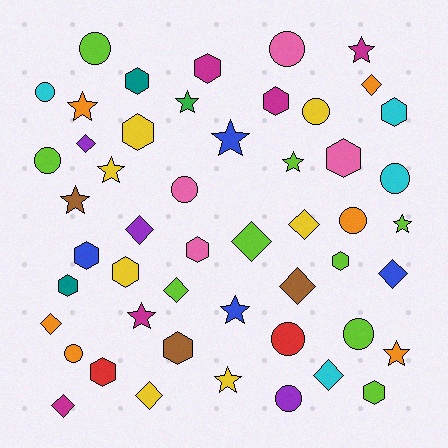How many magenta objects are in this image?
There are 5 magenta objects.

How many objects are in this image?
There are 50 objects.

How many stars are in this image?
There are 12 stars.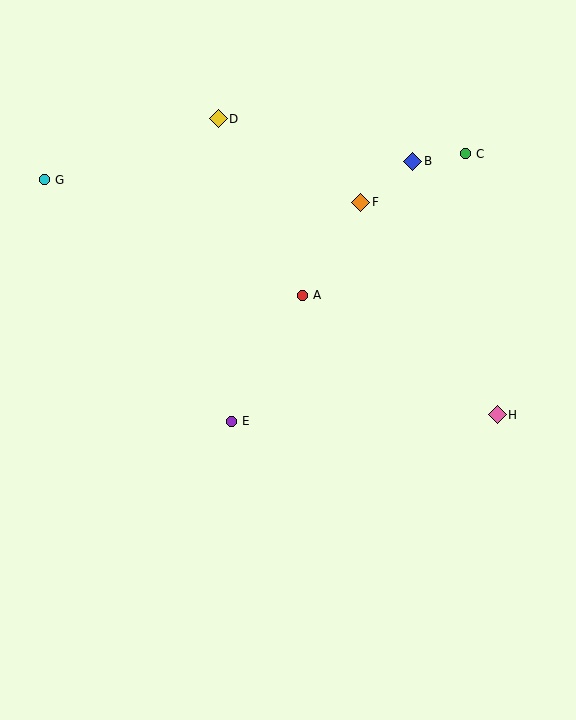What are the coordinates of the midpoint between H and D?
The midpoint between H and D is at (358, 267).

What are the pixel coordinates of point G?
Point G is at (44, 180).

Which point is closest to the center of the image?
Point A at (302, 295) is closest to the center.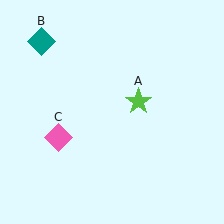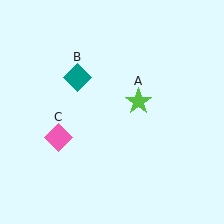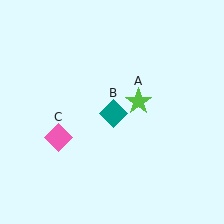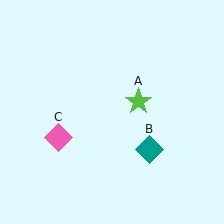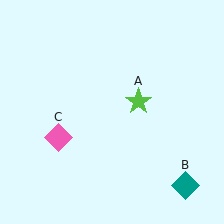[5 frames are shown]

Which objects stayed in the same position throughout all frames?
Lime star (object A) and pink diamond (object C) remained stationary.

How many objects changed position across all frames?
1 object changed position: teal diamond (object B).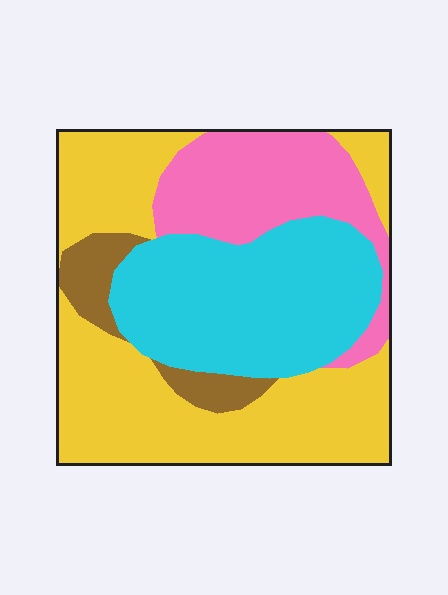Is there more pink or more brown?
Pink.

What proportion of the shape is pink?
Pink takes up between a sixth and a third of the shape.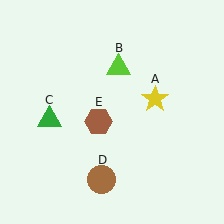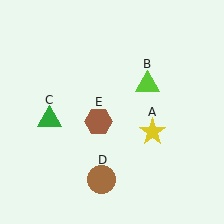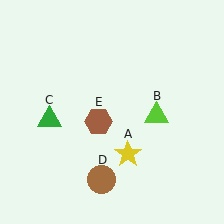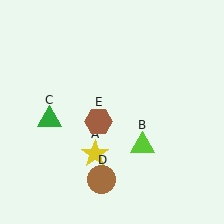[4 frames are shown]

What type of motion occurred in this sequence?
The yellow star (object A), lime triangle (object B) rotated clockwise around the center of the scene.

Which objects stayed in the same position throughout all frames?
Green triangle (object C) and brown circle (object D) and brown hexagon (object E) remained stationary.